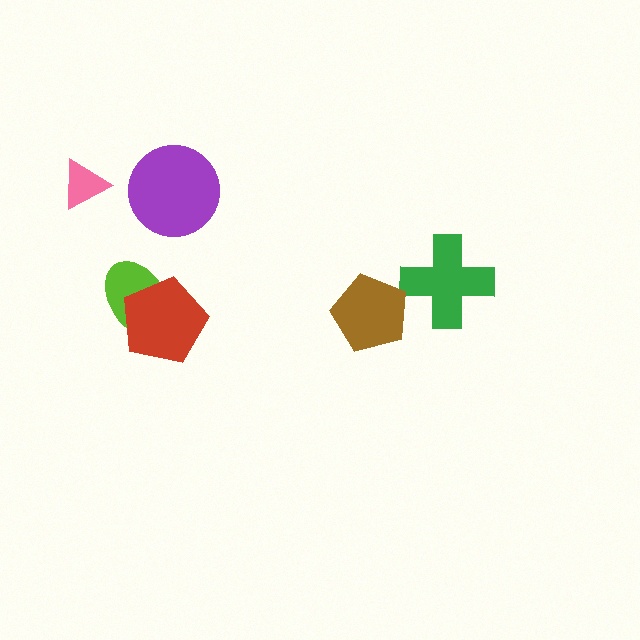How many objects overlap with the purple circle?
0 objects overlap with the purple circle.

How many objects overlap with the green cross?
0 objects overlap with the green cross.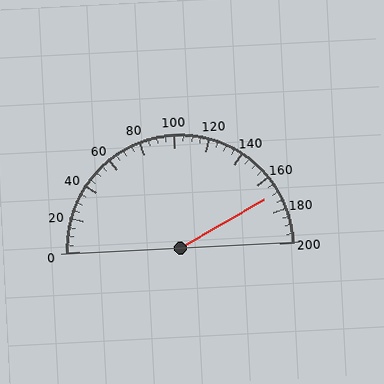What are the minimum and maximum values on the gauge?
The gauge ranges from 0 to 200.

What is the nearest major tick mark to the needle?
The nearest major tick mark is 160.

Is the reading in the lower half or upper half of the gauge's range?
The reading is in the upper half of the range (0 to 200).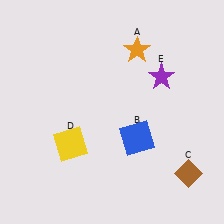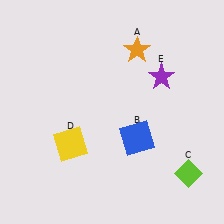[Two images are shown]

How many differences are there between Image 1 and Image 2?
There is 1 difference between the two images.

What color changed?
The diamond (C) changed from brown in Image 1 to lime in Image 2.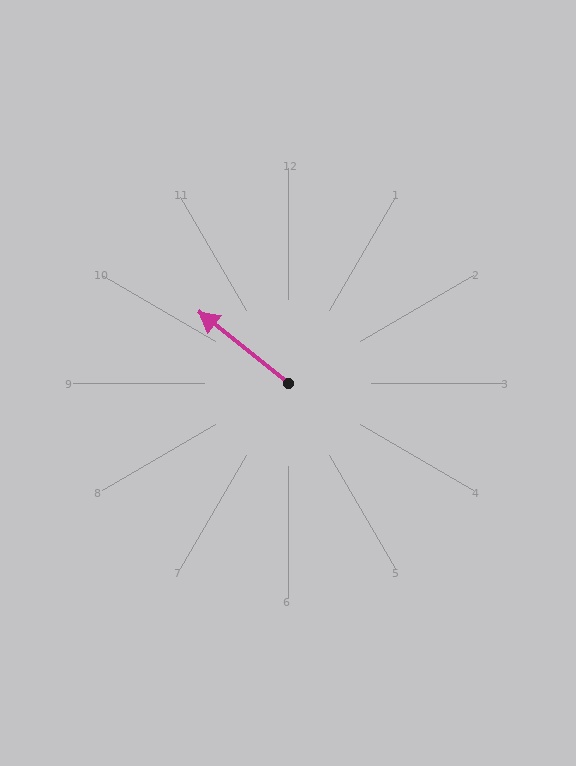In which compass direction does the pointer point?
Northwest.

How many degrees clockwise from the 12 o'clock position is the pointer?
Approximately 309 degrees.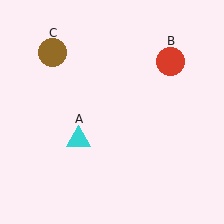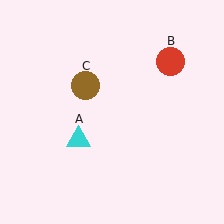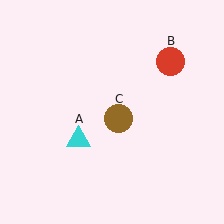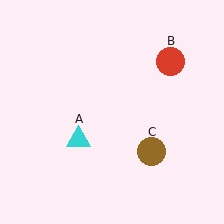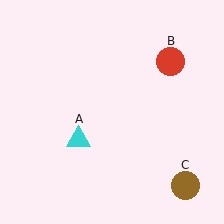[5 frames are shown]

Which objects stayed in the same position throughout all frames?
Cyan triangle (object A) and red circle (object B) remained stationary.